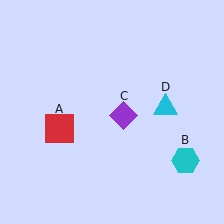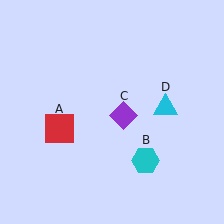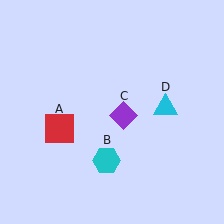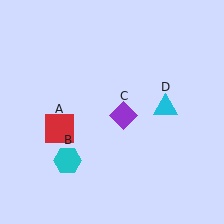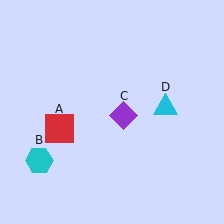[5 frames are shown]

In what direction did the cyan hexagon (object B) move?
The cyan hexagon (object B) moved left.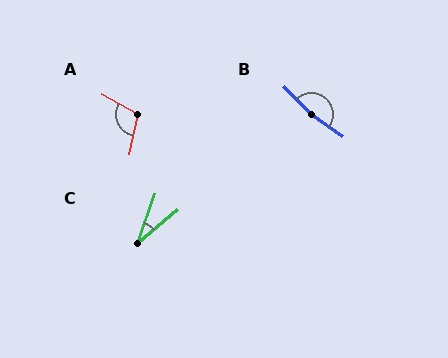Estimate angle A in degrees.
Approximately 108 degrees.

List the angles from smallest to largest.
C (32°), A (108°), B (169°).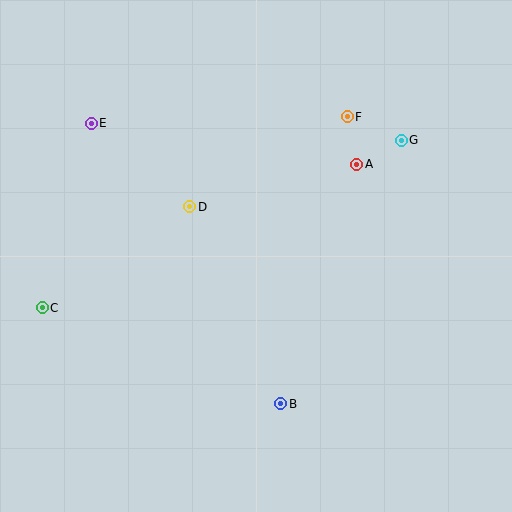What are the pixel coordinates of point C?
Point C is at (42, 308).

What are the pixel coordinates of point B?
Point B is at (281, 404).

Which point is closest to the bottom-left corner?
Point C is closest to the bottom-left corner.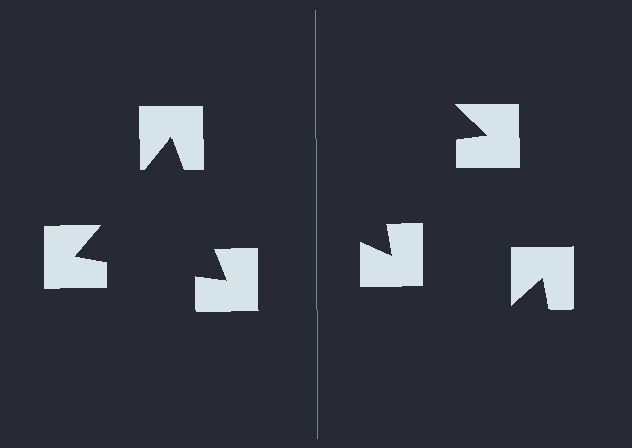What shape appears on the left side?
An illusory triangle.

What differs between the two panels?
The notched squares are positioned identically on both sides; only the wedge orientations differ. On the left they align to a triangle; on the right they are misaligned.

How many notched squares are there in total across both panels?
6 — 3 on each side.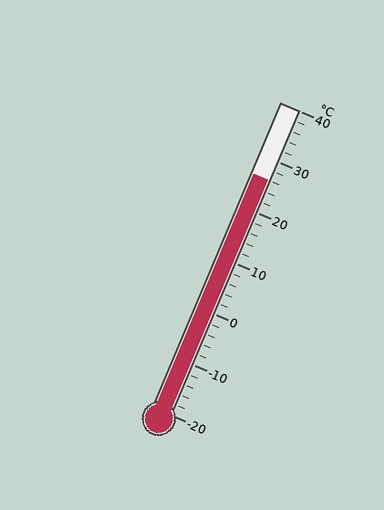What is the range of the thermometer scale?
The thermometer scale ranges from -20°C to 40°C.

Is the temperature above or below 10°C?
The temperature is above 10°C.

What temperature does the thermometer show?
The thermometer shows approximately 26°C.